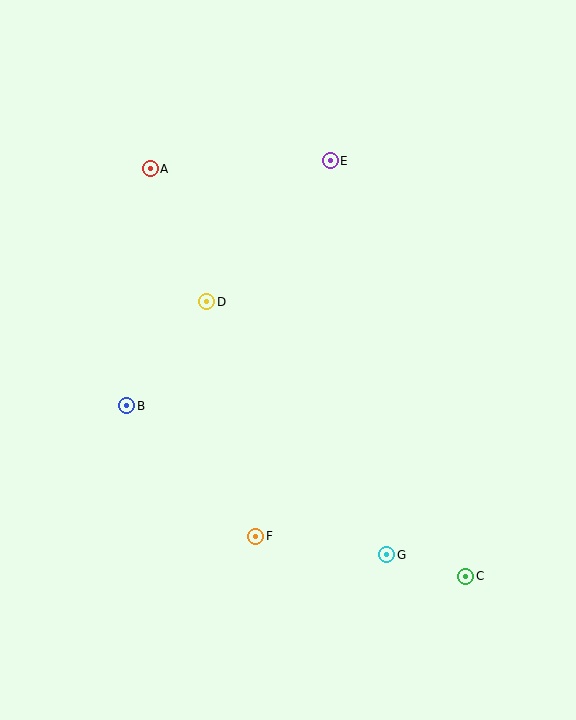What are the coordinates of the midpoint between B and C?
The midpoint between B and C is at (296, 491).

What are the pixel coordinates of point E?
Point E is at (330, 161).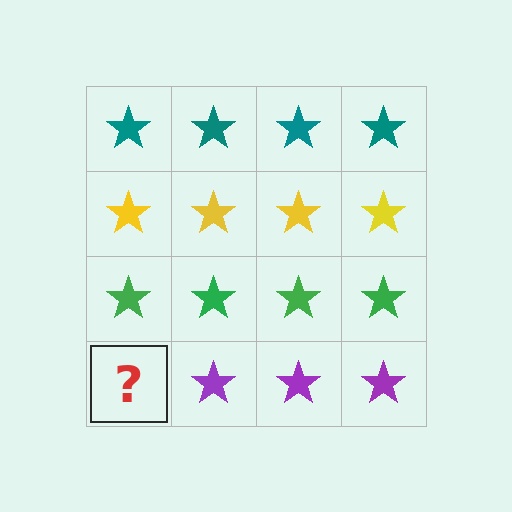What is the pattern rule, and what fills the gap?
The rule is that each row has a consistent color. The gap should be filled with a purple star.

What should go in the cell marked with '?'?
The missing cell should contain a purple star.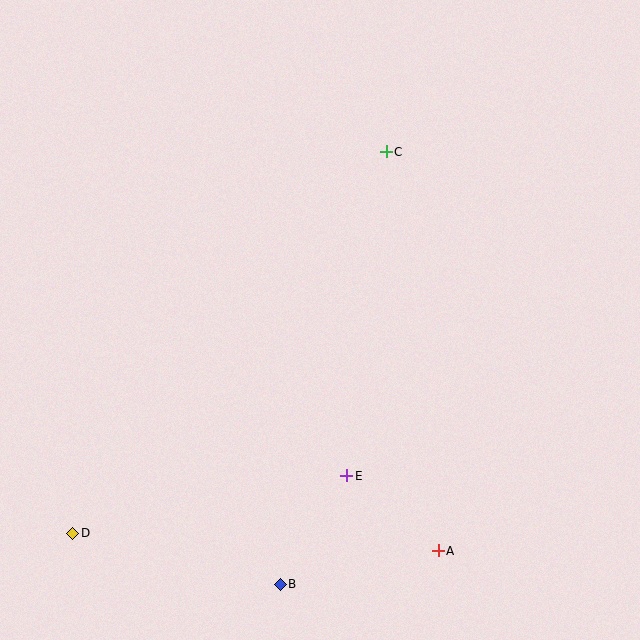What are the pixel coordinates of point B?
Point B is at (280, 584).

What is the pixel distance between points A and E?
The distance between A and E is 118 pixels.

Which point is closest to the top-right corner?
Point C is closest to the top-right corner.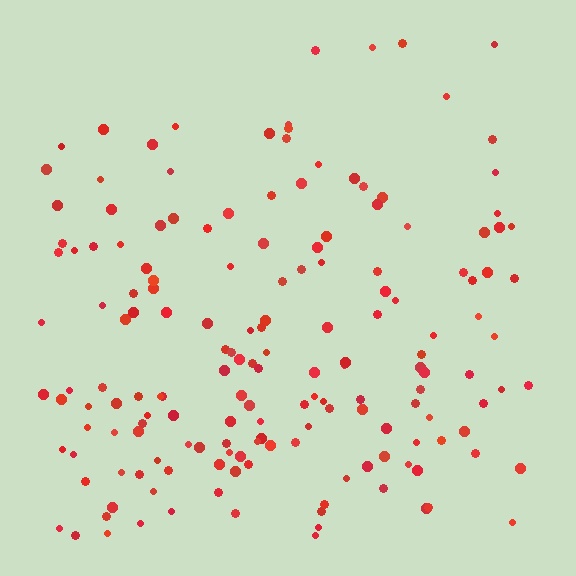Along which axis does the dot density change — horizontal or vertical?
Vertical.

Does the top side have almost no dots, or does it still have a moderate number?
Still a moderate number, just noticeably fewer than the bottom.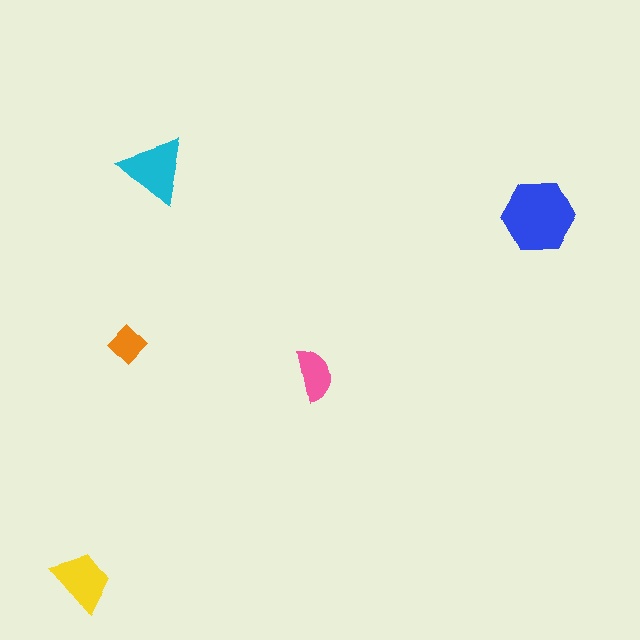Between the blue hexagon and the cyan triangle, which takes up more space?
The blue hexagon.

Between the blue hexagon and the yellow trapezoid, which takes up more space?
The blue hexagon.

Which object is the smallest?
The orange diamond.